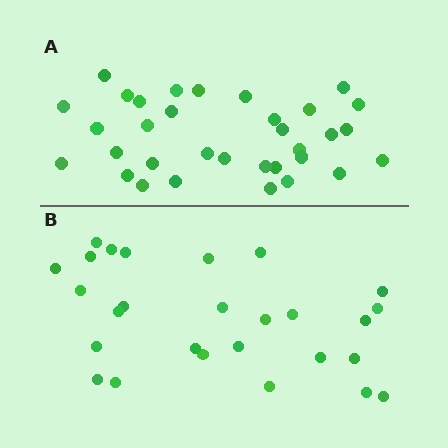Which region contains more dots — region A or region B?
Region A (the top region) has more dots.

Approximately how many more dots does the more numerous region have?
Region A has about 6 more dots than region B.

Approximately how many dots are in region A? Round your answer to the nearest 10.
About 30 dots. (The exact count is 33, which rounds to 30.)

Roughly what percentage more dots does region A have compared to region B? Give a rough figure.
About 20% more.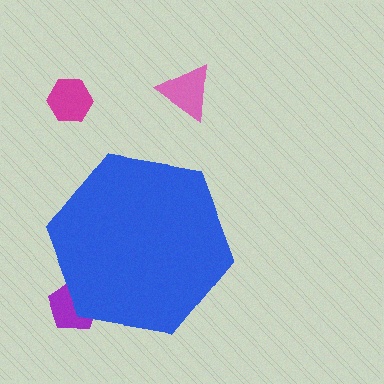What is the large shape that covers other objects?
A blue hexagon.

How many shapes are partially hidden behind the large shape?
1 shape is partially hidden.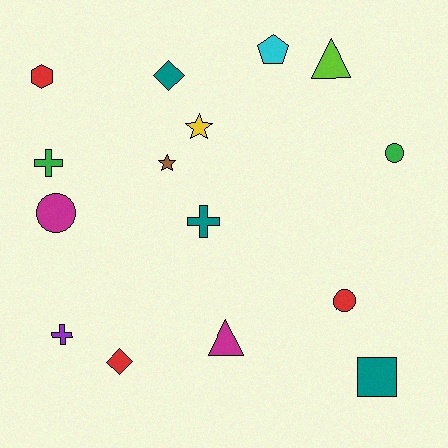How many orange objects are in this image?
There are no orange objects.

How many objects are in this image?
There are 15 objects.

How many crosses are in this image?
There are 3 crosses.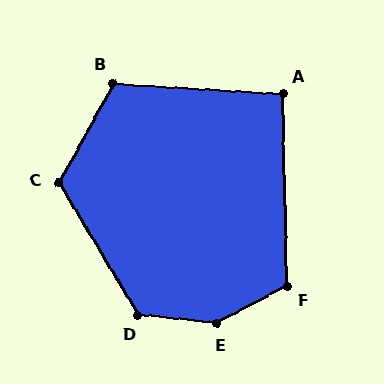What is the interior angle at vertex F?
Approximately 117 degrees (obtuse).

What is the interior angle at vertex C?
Approximately 120 degrees (obtuse).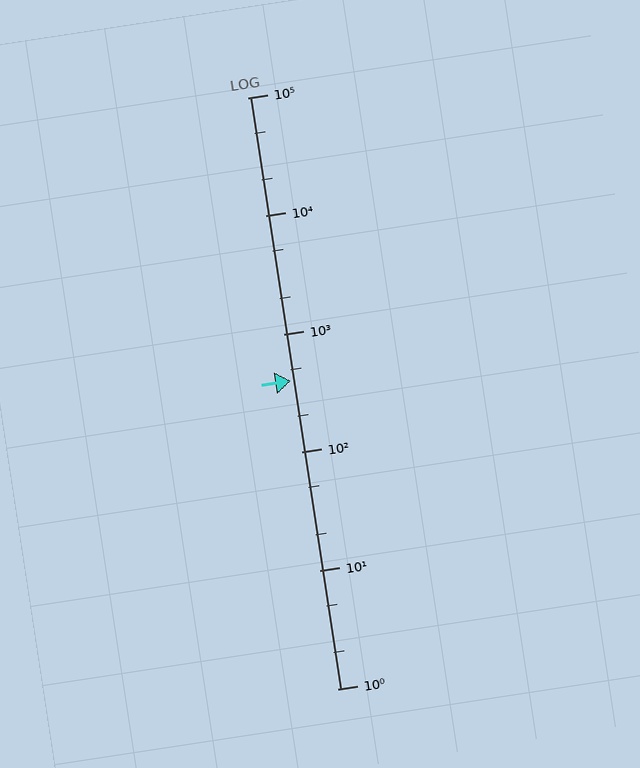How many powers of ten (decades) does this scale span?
The scale spans 5 decades, from 1 to 100000.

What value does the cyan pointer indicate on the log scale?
The pointer indicates approximately 400.